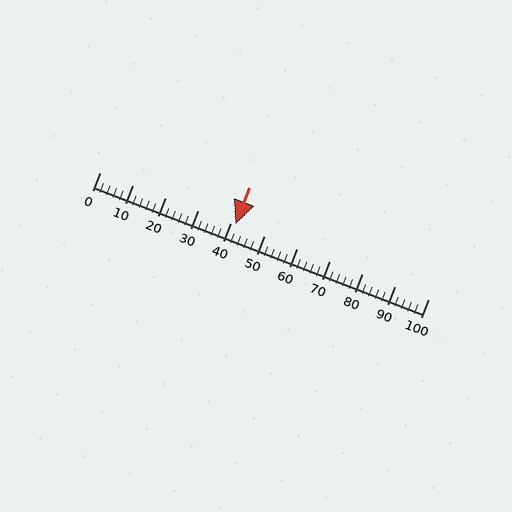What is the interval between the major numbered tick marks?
The major tick marks are spaced 10 units apart.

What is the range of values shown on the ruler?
The ruler shows values from 0 to 100.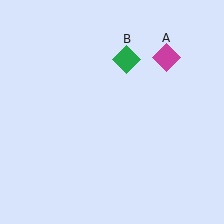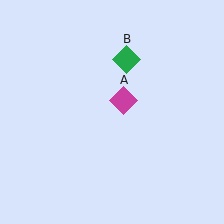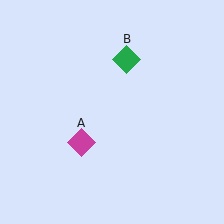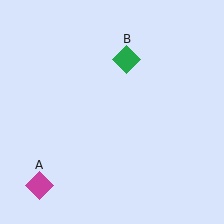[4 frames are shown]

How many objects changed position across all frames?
1 object changed position: magenta diamond (object A).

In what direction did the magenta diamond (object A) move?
The magenta diamond (object A) moved down and to the left.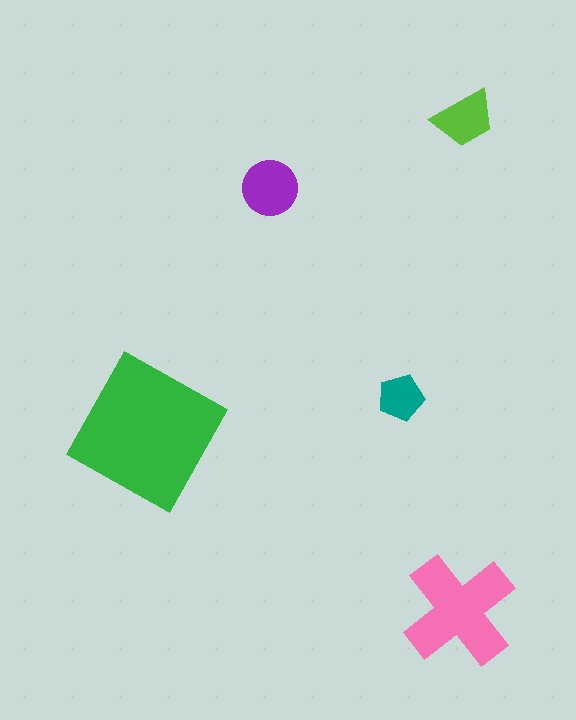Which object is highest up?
The lime trapezoid is topmost.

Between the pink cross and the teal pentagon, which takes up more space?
The pink cross.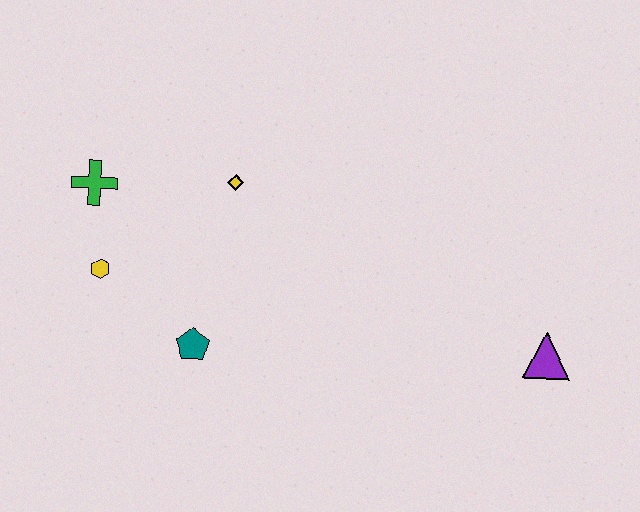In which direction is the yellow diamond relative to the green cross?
The yellow diamond is to the right of the green cross.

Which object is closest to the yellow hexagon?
The green cross is closest to the yellow hexagon.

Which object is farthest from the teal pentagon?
The purple triangle is farthest from the teal pentagon.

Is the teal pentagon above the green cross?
No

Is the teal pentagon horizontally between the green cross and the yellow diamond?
Yes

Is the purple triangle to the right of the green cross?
Yes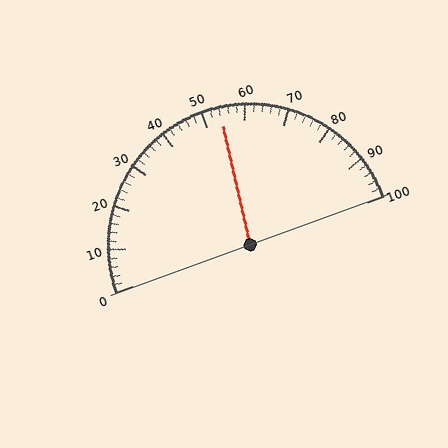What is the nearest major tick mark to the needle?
The nearest major tick mark is 50.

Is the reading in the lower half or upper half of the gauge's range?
The reading is in the upper half of the range (0 to 100).